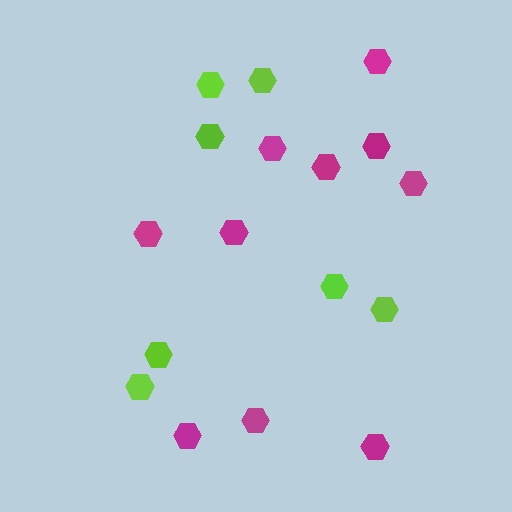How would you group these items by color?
There are 2 groups: one group of lime hexagons (7) and one group of magenta hexagons (10).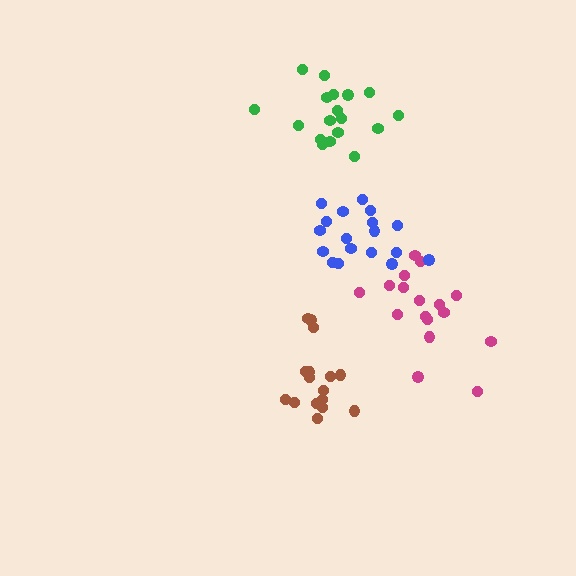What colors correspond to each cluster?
The clusters are colored: brown, magenta, green, blue.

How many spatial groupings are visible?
There are 4 spatial groupings.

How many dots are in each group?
Group 1: 16 dots, Group 2: 17 dots, Group 3: 18 dots, Group 4: 18 dots (69 total).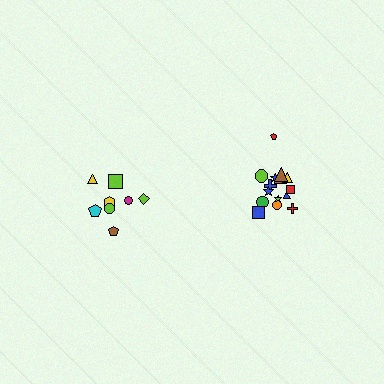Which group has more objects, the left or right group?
The right group.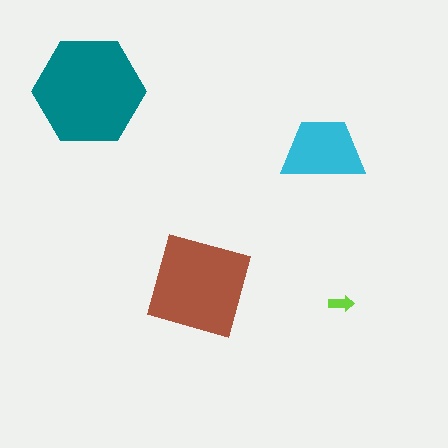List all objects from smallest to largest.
The lime arrow, the cyan trapezoid, the brown square, the teal hexagon.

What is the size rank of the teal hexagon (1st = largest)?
1st.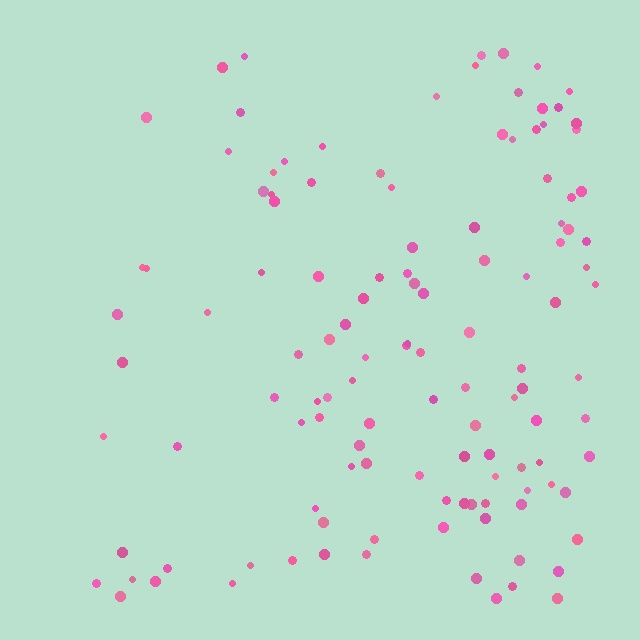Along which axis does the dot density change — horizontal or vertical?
Horizontal.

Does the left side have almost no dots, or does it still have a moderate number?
Still a moderate number, just noticeably fewer than the right.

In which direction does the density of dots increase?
From left to right, with the right side densest.